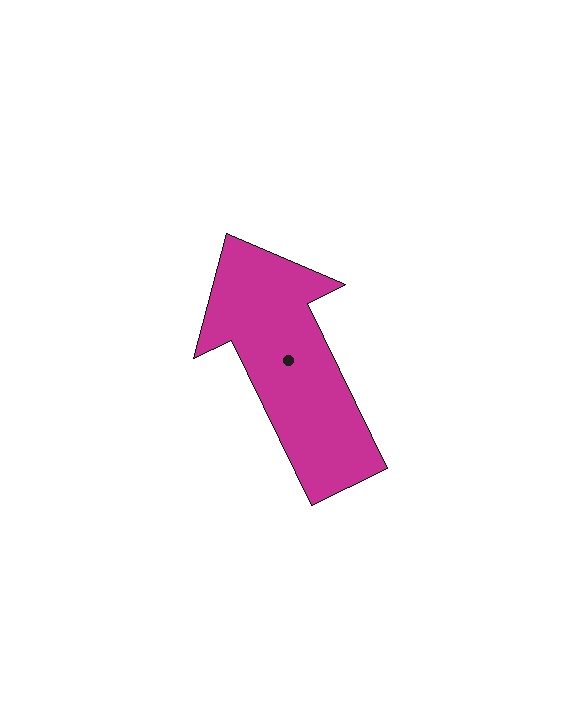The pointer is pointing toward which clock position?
Roughly 11 o'clock.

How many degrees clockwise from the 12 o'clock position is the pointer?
Approximately 334 degrees.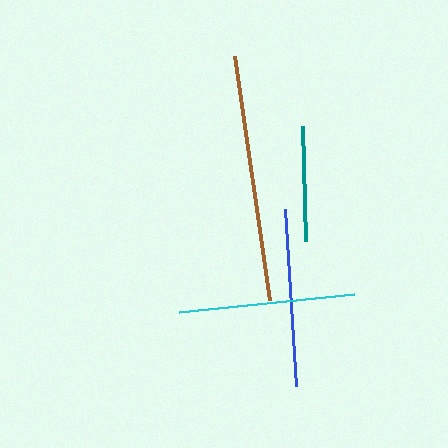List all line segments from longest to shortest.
From longest to shortest: brown, blue, cyan, teal.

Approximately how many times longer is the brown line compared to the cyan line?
The brown line is approximately 1.4 times the length of the cyan line.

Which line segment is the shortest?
The teal line is the shortest at approximately 115 pixels.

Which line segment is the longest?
The brown line is the longest at approximately 247 pixels.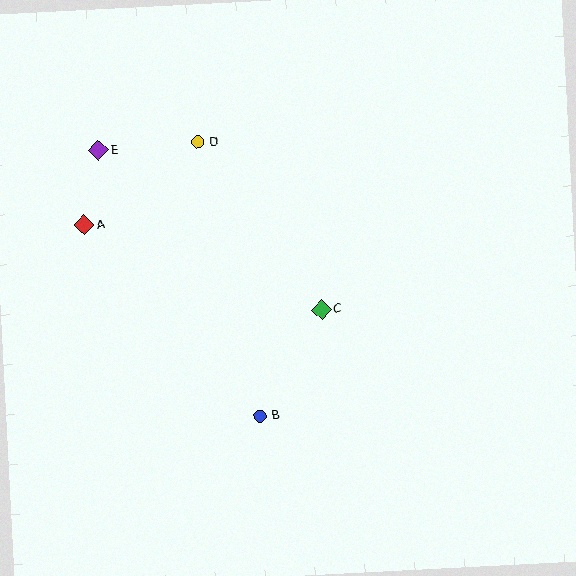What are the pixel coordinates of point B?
Point B is at (260, 416).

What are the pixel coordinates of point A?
Point A is at (84, 225).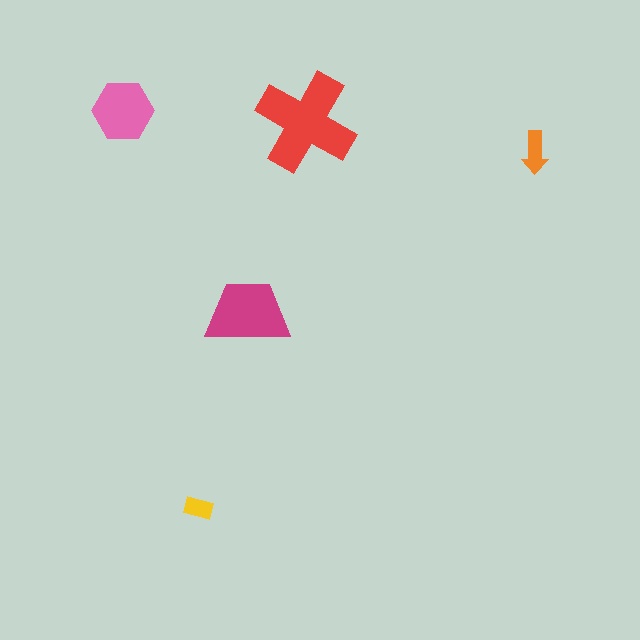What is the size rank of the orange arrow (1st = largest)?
4th.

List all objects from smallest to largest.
The yellow rectangle, the orange arrow, the pink hexagon, the magenta trapezoid, the red cross.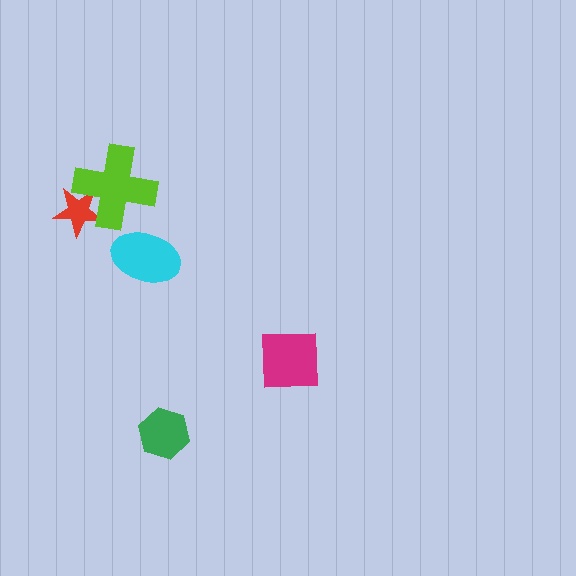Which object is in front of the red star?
The lime cross is in front of the red star.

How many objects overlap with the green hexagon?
0 objects overlap with the green hexagon.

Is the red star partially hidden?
Yes, it is partially covered by another shape.